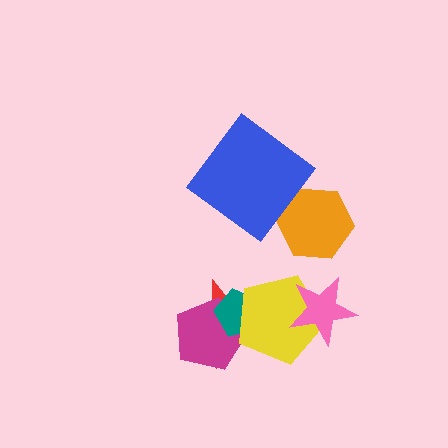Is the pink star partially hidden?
No, no other shape covers it.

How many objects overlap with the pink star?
1 object overlaps with the pink star.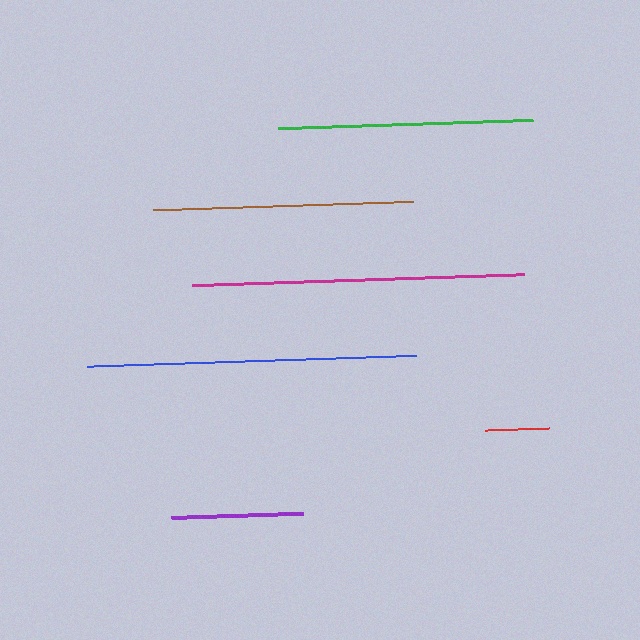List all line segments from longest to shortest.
From longest to shortest: magenta, blue, brown, green, purple, red.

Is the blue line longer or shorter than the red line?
The blue line is longer than the red line.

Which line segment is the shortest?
The red line is the shortest at approximately 63 pixels.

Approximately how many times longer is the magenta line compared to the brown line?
The magenta line is approximately 1.3 times the length of the brown line.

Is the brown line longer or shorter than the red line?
The brown line is longer than the red line.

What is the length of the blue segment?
The blue segment is approximately 329 pixels long.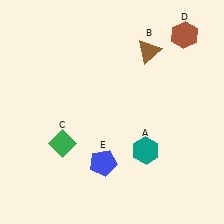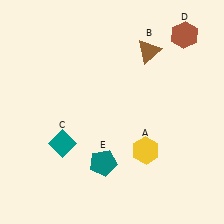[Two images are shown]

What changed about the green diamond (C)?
In Image 1, C is green. In Image 2, it changed to teal.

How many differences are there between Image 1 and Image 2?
There are 3 differences between the two images.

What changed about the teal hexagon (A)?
In Image 1, A is teal. In Image 2, it changed to yellow.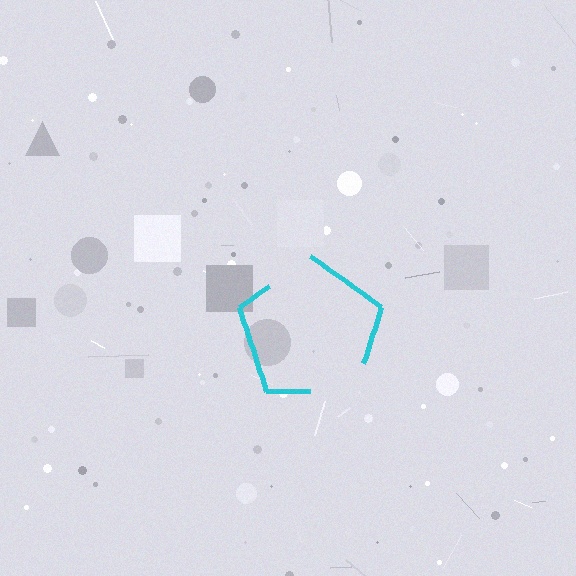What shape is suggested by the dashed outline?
The dashed outline suggests a pentagon.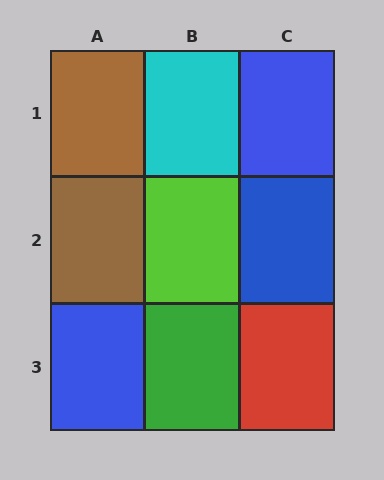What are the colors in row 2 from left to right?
Brown, lime, blue.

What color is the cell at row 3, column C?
Red.